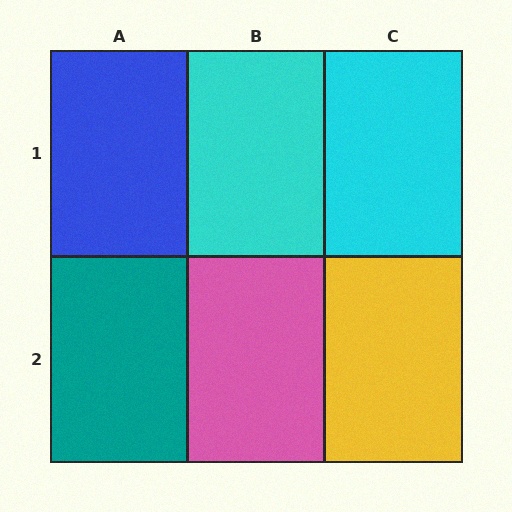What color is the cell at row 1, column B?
Cyan.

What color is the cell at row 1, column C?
Cyan.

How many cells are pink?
1 cell is pink.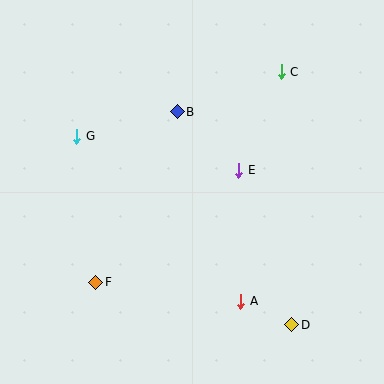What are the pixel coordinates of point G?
Point G is at (77, 136).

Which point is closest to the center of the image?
Point E at (239, 170) is closest to the center.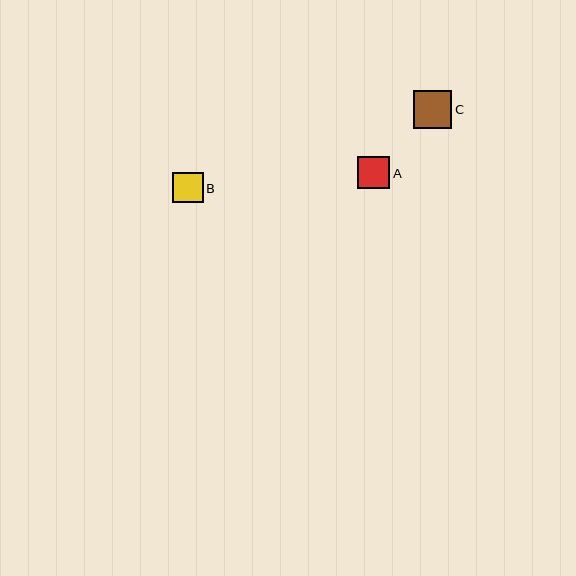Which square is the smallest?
Square B is the smallest with a size of approximately 31 pixels.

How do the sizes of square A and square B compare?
Square A and square B are approximately the same size.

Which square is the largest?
Square C is the largest with a size of approximately 38 pixels.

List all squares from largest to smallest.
From largest to smallest: C, A, B.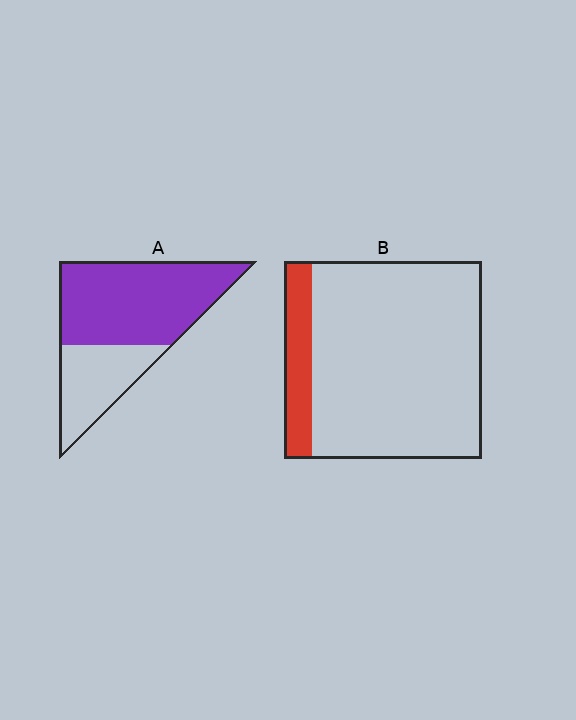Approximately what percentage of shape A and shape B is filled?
A is approximately 65% and B is approximately 15%.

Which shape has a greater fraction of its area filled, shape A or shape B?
Shape A.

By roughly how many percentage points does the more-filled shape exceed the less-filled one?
By roughly 55 percentage points (A over B).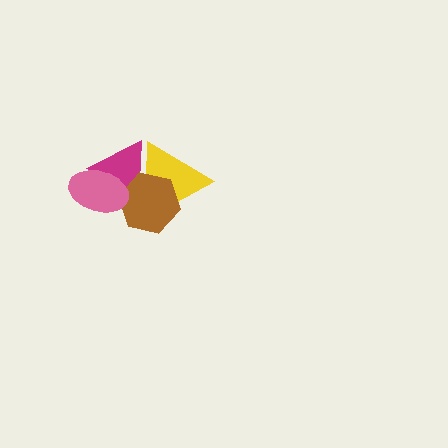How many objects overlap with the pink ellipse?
2 objects overlap with the pink ellipse.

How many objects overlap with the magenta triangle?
3 objects overlap with the magenta triangle.